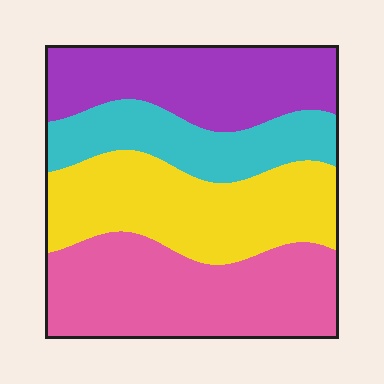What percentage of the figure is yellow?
Yellow takes up about one quarter (1/4) of the figure.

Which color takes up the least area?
Cyan, at roughly 15%.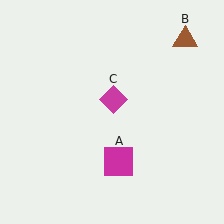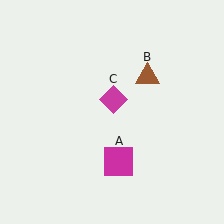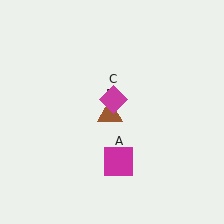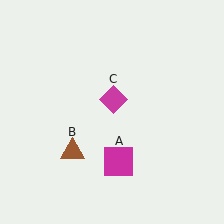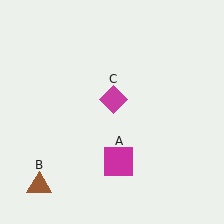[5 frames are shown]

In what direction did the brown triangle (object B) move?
The brown triangle (object B) moved down and to the left.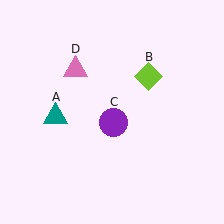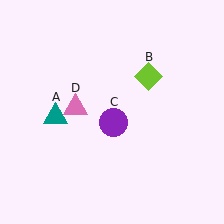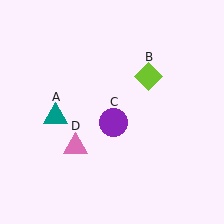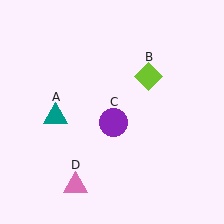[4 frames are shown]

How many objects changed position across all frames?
1 object changed position: pink triangle (object D).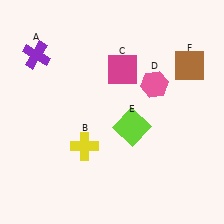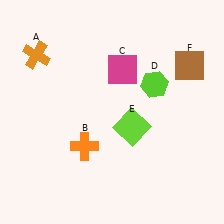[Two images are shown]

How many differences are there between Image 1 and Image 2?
There are 3 differences between the two images.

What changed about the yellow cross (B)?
In Image 1, B is yellow. In Image 2, it changed to orange.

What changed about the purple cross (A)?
In Image 1, A is purple. In Image 2, it changed to orange.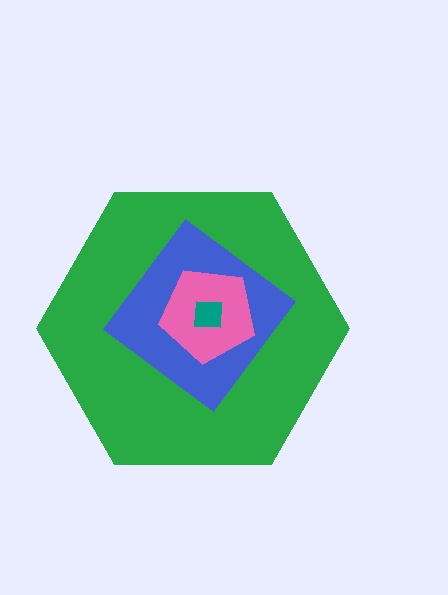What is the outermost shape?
The green hexagon.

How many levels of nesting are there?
4.